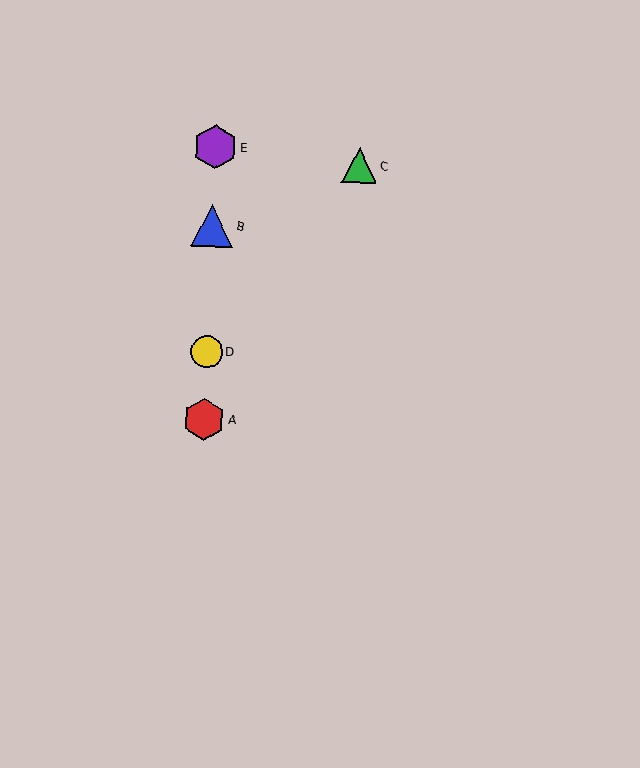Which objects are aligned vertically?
Objects A, B, D, E are aligned vertically.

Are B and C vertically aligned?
No, B is at x≈212 and C is at x≈359.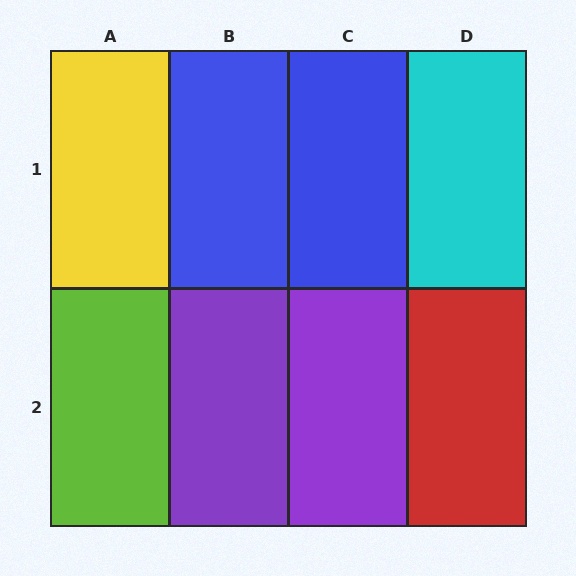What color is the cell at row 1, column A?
Yellow.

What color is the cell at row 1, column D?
Cyan.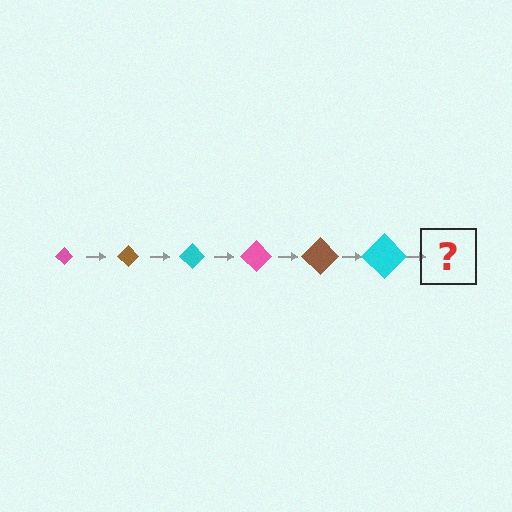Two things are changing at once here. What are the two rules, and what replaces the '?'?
The two rules are that the diamond grows larger each step and the color cycles through pink, brown, and cyan. The '?' should be a pink diamond, larger than the previous one.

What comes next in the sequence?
The next element should be a pink diamond, larger than the previous one.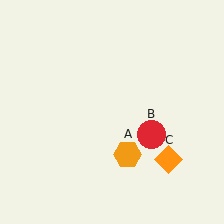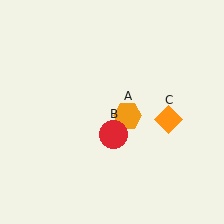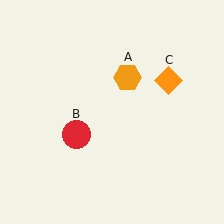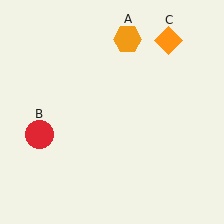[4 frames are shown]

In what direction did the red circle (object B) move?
The red circle (object B) moved left.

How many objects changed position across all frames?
3 objects changed position: orange hexagon (object A), red circle (object B), orange diamond (object C).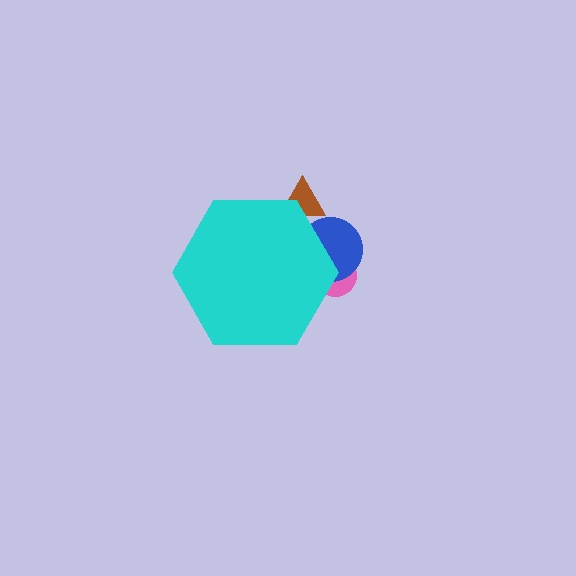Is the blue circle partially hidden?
Yes, the blue circle is partially hidden behind the cyan hexagon.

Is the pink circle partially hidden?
Yes, the pink circle is partially hidden behind the cyan hexagon.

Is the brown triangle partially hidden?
Yes, the brown triangle is partially hidden behind the cyan hexagon.